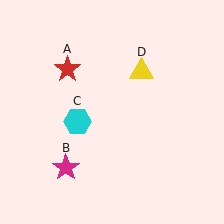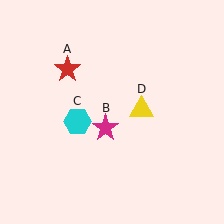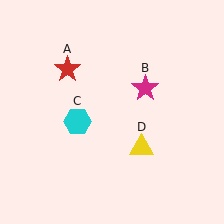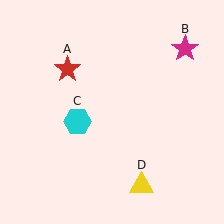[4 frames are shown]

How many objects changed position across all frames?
2 objects changed position: magenta star (object B), yellow triangle (object D).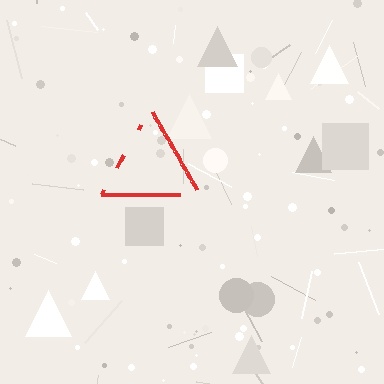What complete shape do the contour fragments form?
The contour fragments form a triangle.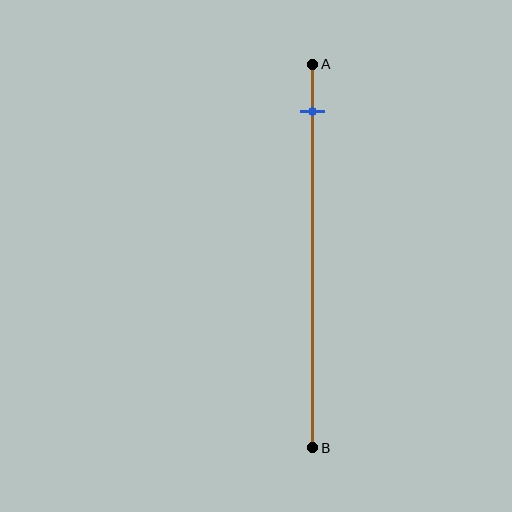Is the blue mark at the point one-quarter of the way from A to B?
No, the mark is at about 10% from A, not at the 25% one-quarter point.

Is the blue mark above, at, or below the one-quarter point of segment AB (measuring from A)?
The blue mark is above the one-quarter point of segment AB.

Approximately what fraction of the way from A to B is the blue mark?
The blue mark is approximately 10% of the way from A to B.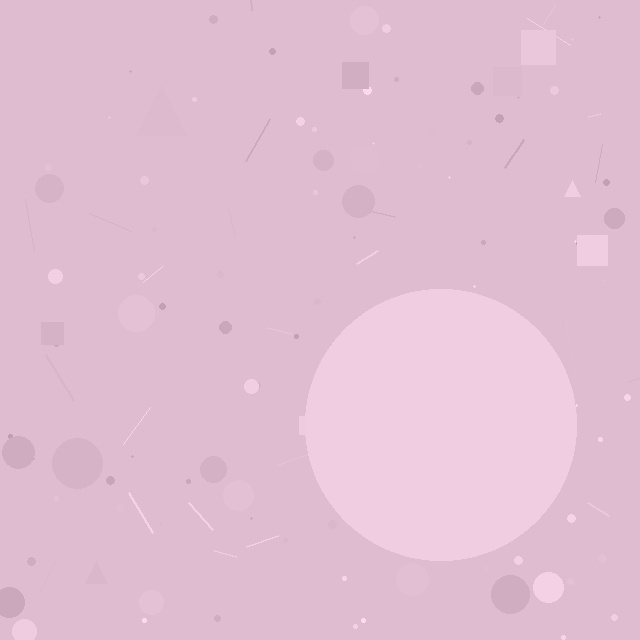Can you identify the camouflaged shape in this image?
The camouflaged shape is a circle.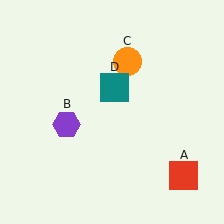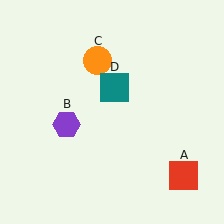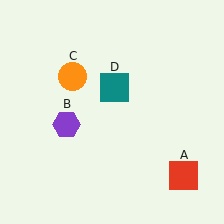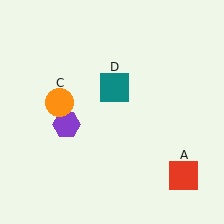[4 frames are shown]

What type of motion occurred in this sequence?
The orange circle (object C) rotated counterclockwise around the center of the scene.